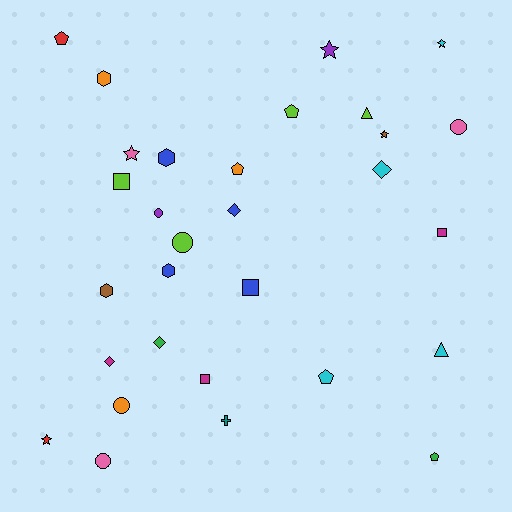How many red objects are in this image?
There are 2 red objects.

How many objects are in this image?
There are 30 objects.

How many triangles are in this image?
There are 2 triangles.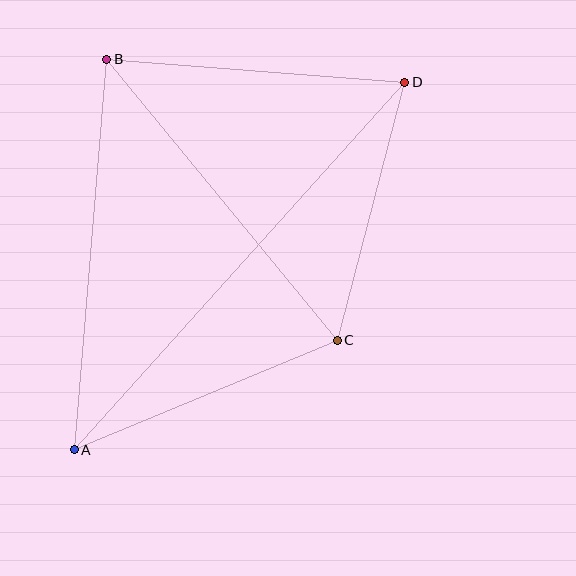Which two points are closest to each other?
Points C and D are closest to each other.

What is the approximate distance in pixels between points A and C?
The distance between A and C is approximately 285 pixels.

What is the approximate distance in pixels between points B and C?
The distance between B and C is approximately 364 pixels.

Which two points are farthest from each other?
Points A and D are farthest from each other.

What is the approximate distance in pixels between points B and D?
The distance between B and D is approximately 299 pixels.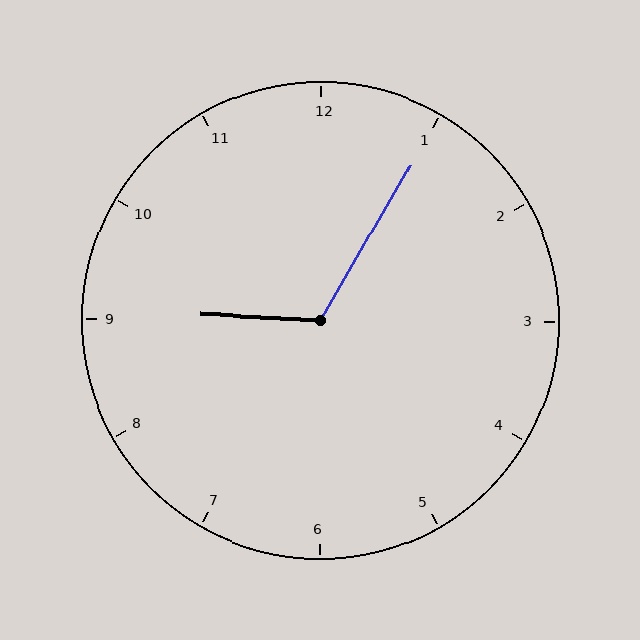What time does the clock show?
9:05.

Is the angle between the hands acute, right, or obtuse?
It is obtuse.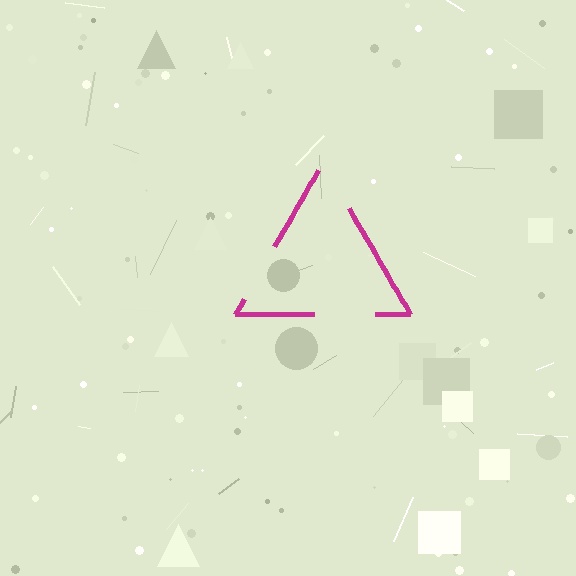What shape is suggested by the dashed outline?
The dashed outline suggests a triangle.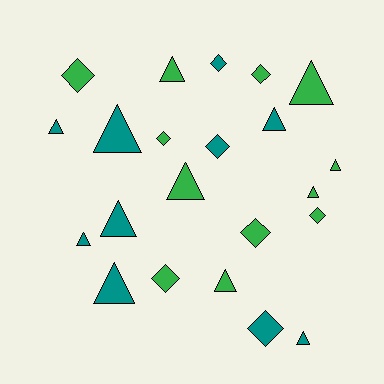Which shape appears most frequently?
Triangle, with 13 objects.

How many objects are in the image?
There are 22 objects.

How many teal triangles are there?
There are 7 teal triangles.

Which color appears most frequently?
Green, with 12 objects.